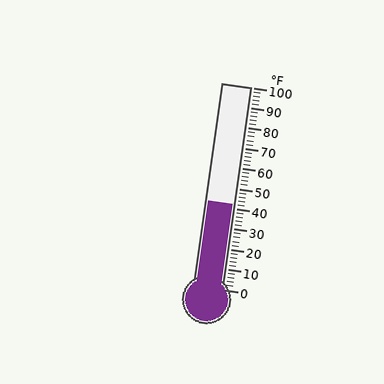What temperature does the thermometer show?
The thermometer shows approximately 42°F.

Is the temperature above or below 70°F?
The temperature is below 70°F.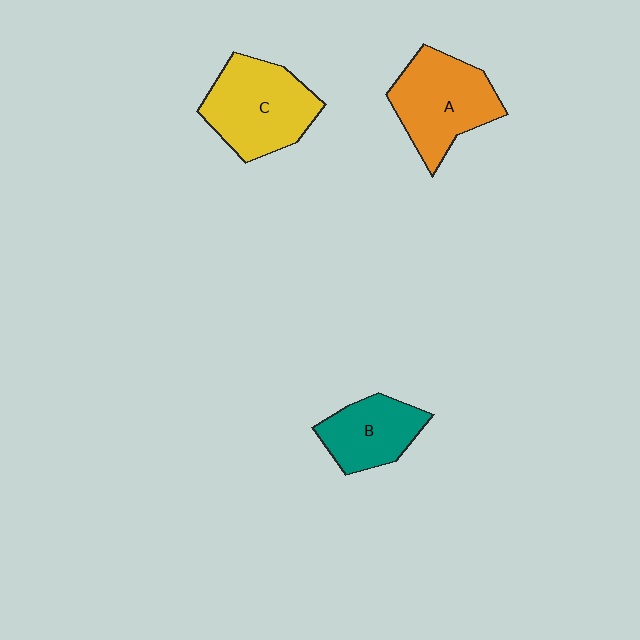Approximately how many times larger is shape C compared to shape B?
Approximately 1.5 times.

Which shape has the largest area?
Shape C (yellow).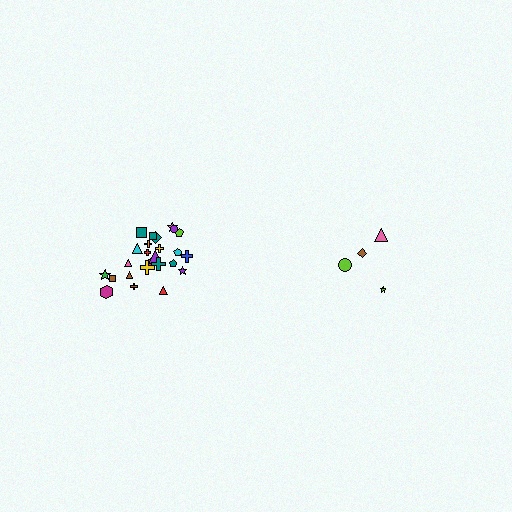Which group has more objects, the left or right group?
The left group.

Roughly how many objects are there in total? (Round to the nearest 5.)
Roughly 30 objects in total.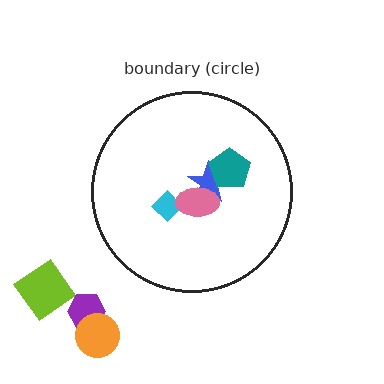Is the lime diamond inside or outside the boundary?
Outside.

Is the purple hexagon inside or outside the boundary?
Outside.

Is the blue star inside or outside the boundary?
Inside.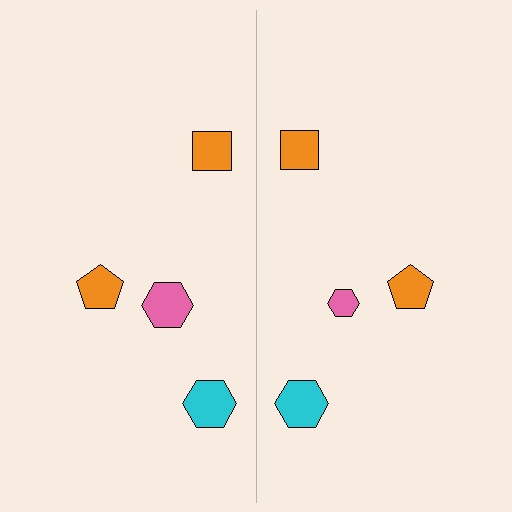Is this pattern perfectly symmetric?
No, the pattern is not perfectly symmetric. The pink hexagon on the right side has a different size than its mirror counterpart.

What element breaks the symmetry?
The pink hexagon on the right side has a different size than its mirror counterpart.